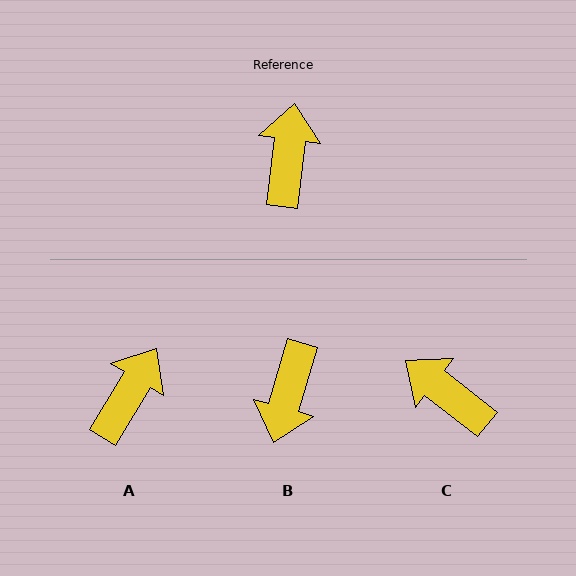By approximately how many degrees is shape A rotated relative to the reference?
Approximately 24 degrees clockwise.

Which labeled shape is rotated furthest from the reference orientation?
B, about 171 degrees away.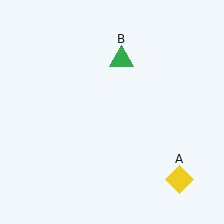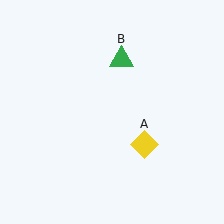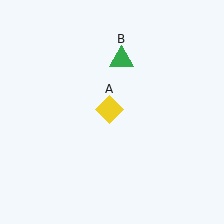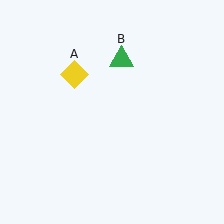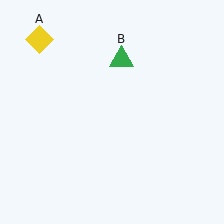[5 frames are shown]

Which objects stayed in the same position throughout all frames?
Green triangle (object B) remained stationary.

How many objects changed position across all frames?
1 object changed position: yellow diamond (object A).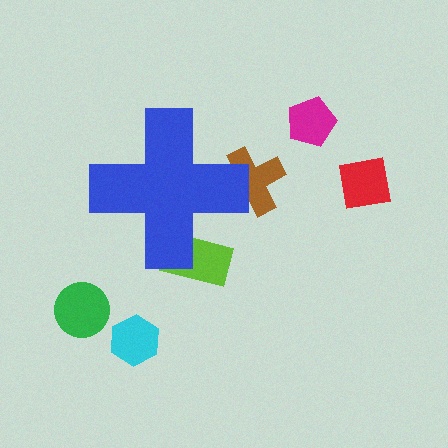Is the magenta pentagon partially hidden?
No, the magenta pentagon is fully visible.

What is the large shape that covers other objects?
A blue cross.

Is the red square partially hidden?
No, the red square is fully visible.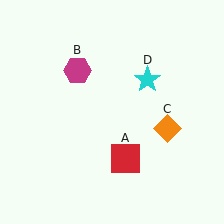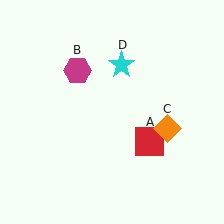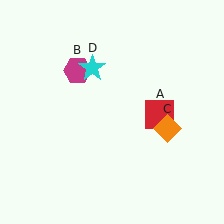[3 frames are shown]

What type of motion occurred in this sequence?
The red square (object A), cyan star (object D) rotated counterclockwise around the center of the scene.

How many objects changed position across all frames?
2 objects changed position: red square (object A), cyan star (object D).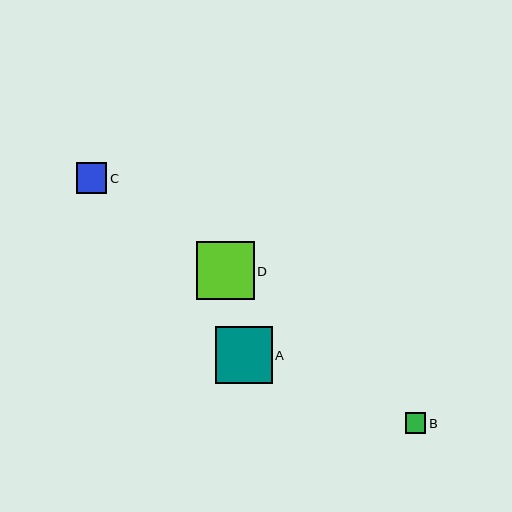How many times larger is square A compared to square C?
Square A is approximately 1.9 times the size of square C.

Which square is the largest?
Square D is the largest with a size of approximately 58 pixels.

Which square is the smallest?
Square B is the smallest with a size of approximately 21 pixels.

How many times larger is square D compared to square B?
Square D is approximately 2.8 times the size of square B.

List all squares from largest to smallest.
From largest to smallest: D, A, C, B.